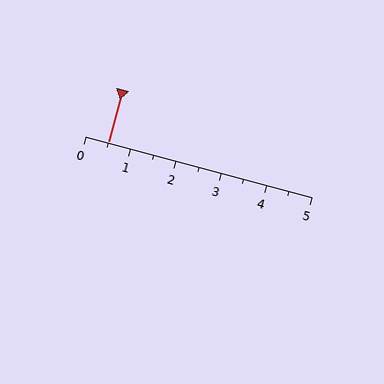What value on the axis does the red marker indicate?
The marker indicates approximately 0.5.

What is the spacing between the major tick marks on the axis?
The major ticks are spaced 1 apart.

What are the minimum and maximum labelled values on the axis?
The axis runs from 0 to 5.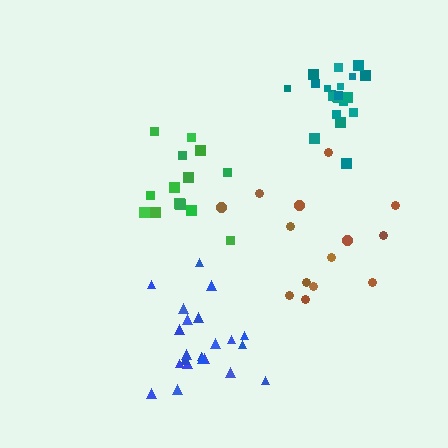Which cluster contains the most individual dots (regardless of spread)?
Blue (22).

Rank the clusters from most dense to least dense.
teal, blue, green, brown.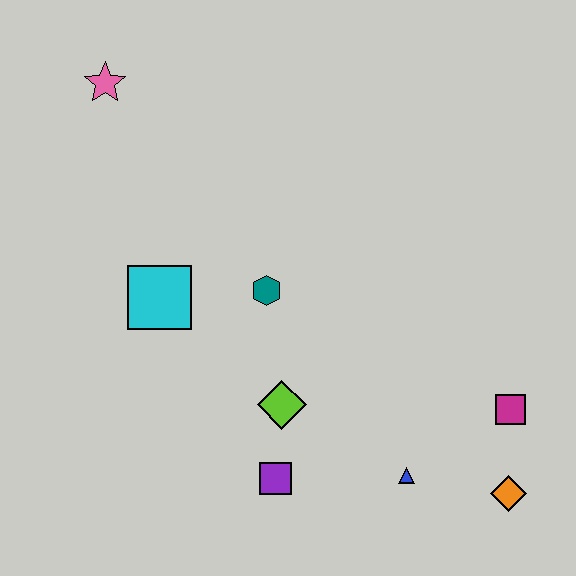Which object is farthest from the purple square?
The pink star is farthest from the purple square.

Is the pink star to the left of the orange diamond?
Yes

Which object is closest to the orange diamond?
The magenta square is closest to the orange diamond.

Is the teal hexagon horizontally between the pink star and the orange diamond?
Yes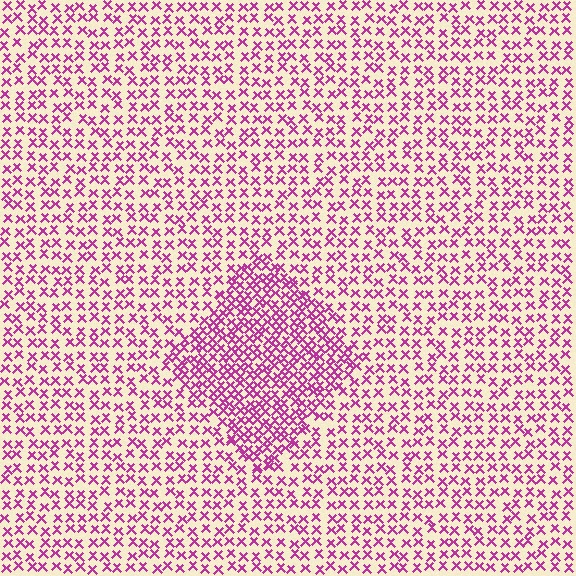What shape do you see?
I see a diamond.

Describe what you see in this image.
The image contains small magenta elements arranged at two different densities. A diamond-shaped region is visible where the elements are more densely packed than the surrounding area.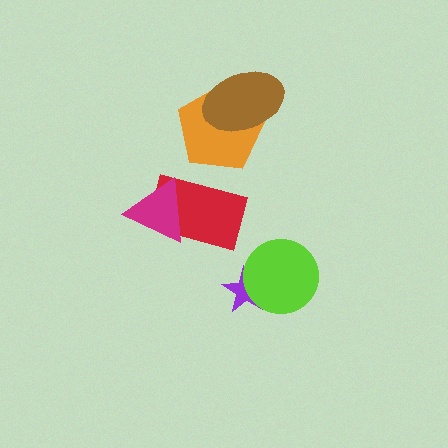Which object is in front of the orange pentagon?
The brown ellipse is in front of the orange pentagon.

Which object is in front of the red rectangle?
The magenta triangle is in front of the red rectangle.